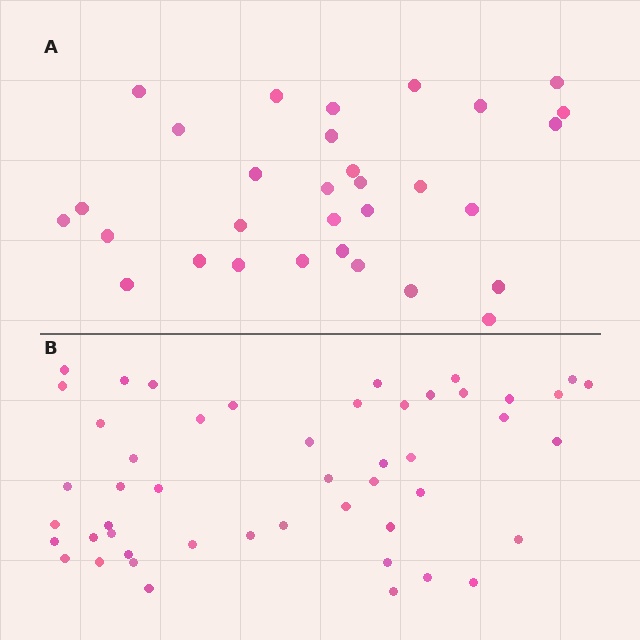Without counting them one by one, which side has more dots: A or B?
Region B (the bottom region) has more dots.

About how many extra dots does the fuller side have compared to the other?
Region B has approximately 20 more dots than region A.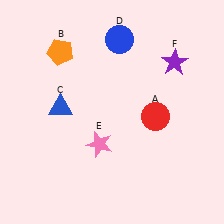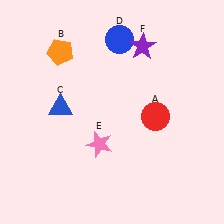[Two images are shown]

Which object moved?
The purple star (F) moved left.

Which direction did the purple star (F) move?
The purple star (F) moved left.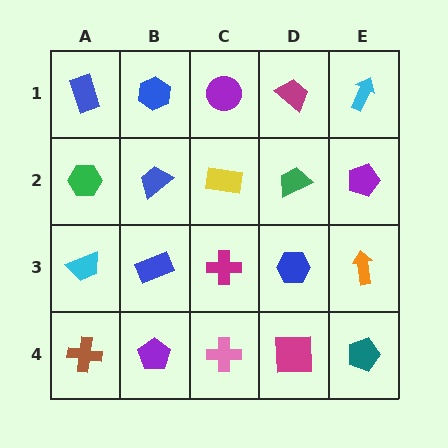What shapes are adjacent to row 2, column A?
A blue rectangle (row 1, column A), a cyan trapezoid (row 3, column A), a blue trapezoid (row 2, column B).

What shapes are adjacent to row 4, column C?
A magenta cross (row 3, column C), a purple pentagon (row 4, column B), a magenta square (row 4, column D).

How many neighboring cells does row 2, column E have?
3.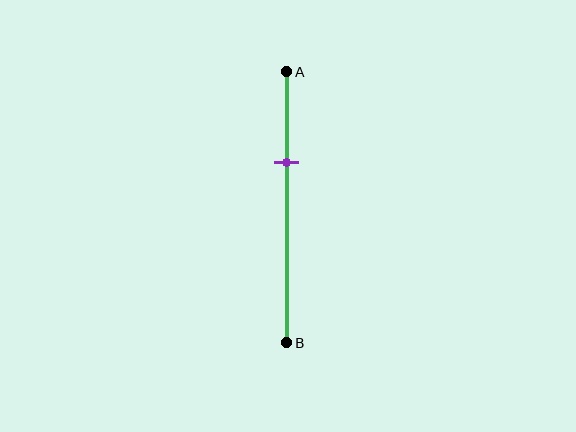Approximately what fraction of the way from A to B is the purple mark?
The purple mark is approximately 35% of the way from A to B.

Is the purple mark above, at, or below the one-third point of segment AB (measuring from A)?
The purple mark is approximately at the one-third point of segment AB.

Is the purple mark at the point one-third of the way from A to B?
Yes, the mark is approximately at the one-third point.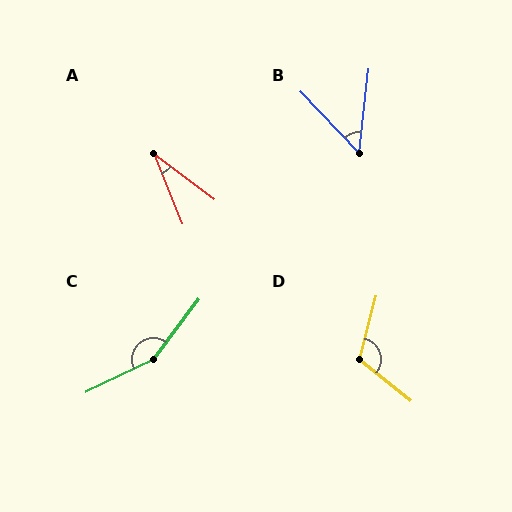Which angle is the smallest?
A, at approximately 31 degrees.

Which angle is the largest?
C, at approximately 152 degrees.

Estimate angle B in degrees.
Approximately 50 degrees.